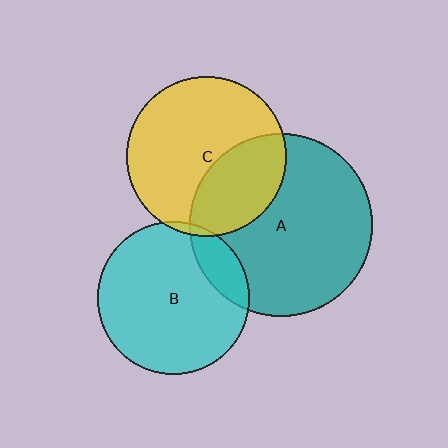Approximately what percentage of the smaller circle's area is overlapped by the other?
Approximately 35%.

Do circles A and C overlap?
Yes.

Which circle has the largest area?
Circle A (teal).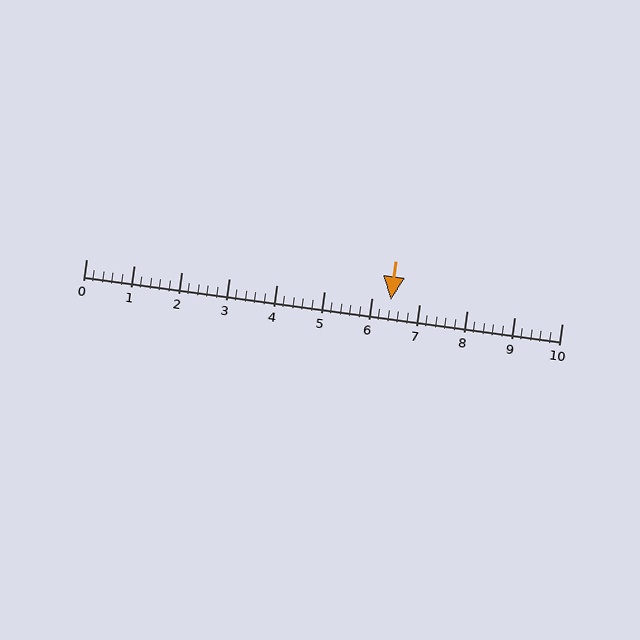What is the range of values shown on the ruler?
The ruler shows values from 0 to 10.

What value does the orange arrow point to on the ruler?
The orange arrow points to approximately 6.4.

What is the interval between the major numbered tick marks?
The major tick marks are spaced 1 units apart.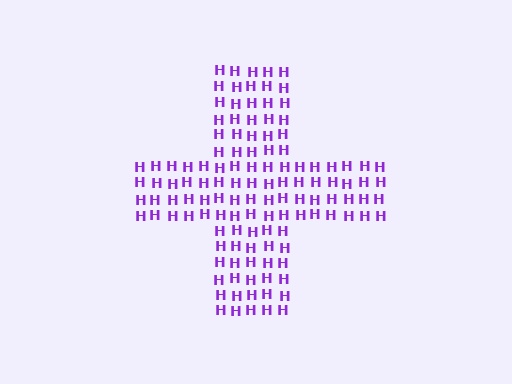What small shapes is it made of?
It is made of small letter H's.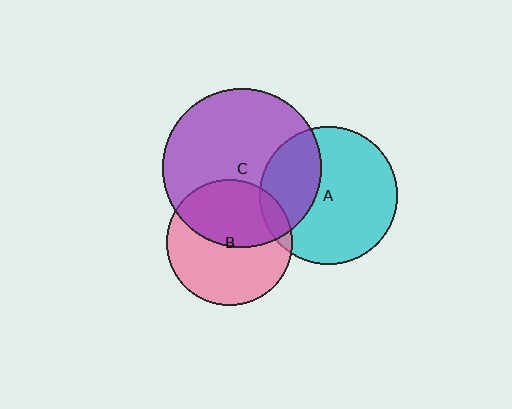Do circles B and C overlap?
Yes.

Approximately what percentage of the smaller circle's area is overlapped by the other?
Approximately 45%.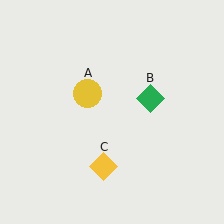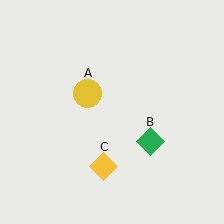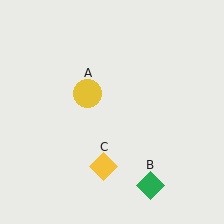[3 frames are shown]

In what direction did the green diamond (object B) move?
The green diamond (object B) moved down.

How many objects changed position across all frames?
1 object changed position: green diamond (object B).